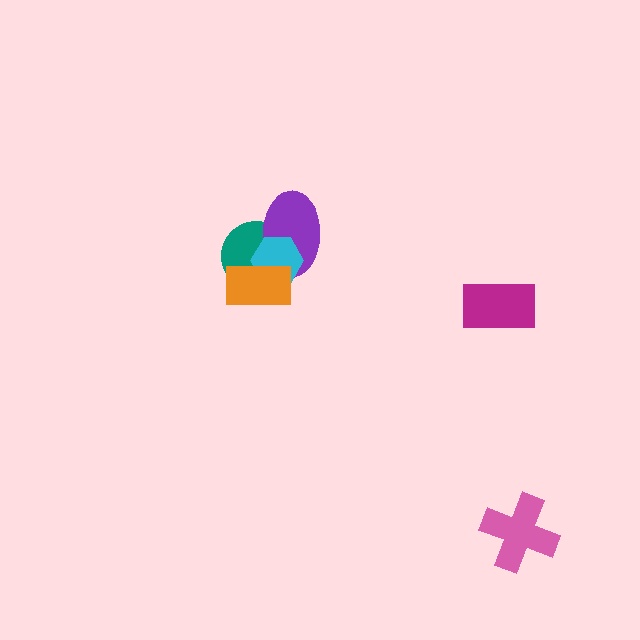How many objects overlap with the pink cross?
0 objects overlap with the pink cross.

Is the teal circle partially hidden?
Yes, it is partially covered by another shape.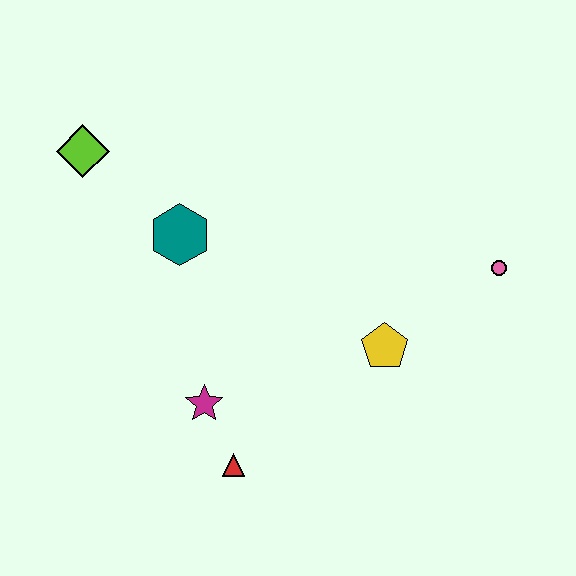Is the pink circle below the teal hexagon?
Yes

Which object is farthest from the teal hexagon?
The pink circle is farthest from the teal hexagon.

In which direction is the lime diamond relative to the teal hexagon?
The lime diamond is to the left of the teal hexagon.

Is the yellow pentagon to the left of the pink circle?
Yes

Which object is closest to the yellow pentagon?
The pink circle is closest to the yellow pentagon.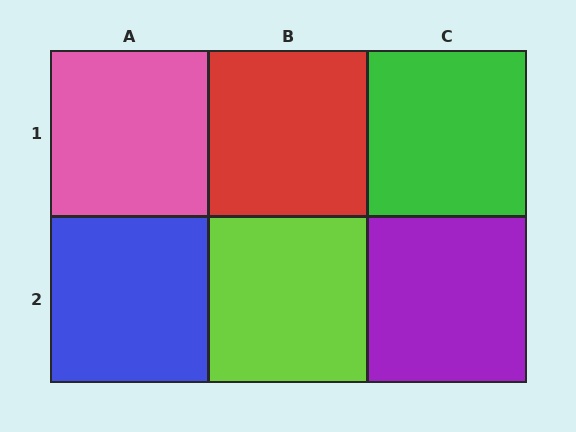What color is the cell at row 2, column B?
Lime.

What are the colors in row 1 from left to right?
Pink, red, green.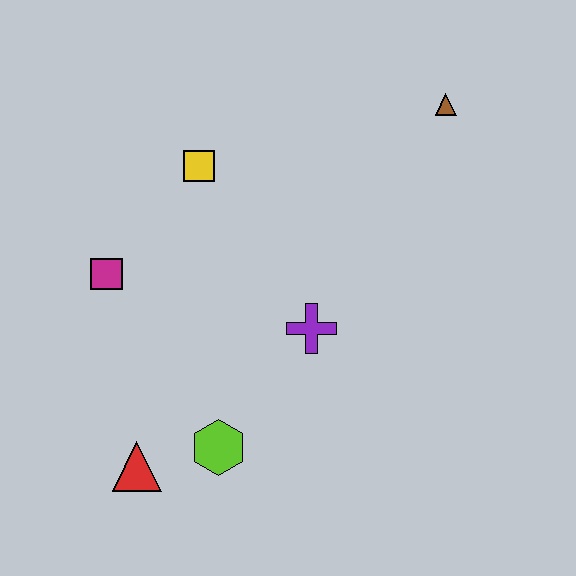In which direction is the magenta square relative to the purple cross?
The magenta square is to the left of the purple cross.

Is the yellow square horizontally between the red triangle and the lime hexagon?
Yes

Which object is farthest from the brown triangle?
The red triangle is farthest from the brown triangle.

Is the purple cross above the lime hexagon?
Yes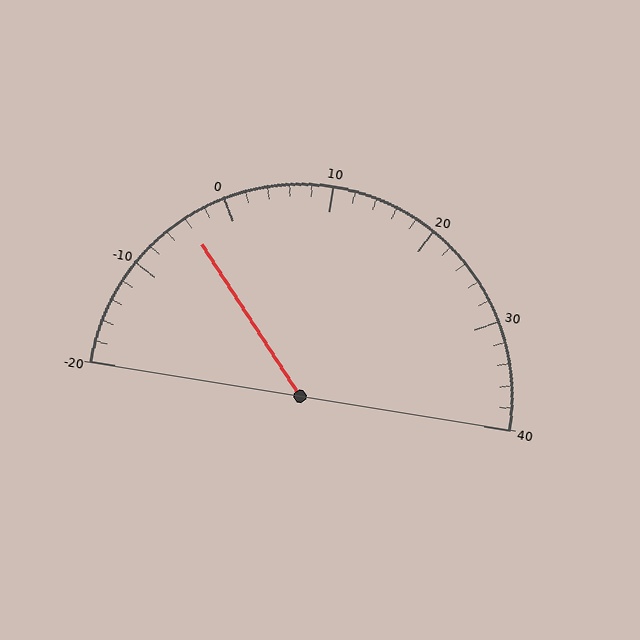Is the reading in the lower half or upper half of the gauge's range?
The reading is in the lower half of the range (-20 to 40).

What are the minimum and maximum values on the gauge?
The gauge ranges from -20 to 40.